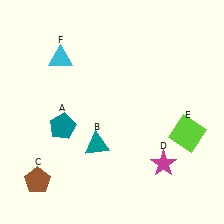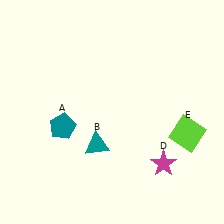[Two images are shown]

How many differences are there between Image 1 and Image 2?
There are 2 differences between the two images.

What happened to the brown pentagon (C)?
The brown pentagon (C) was removed in Image 2. It was in the bottom-left area of Image 1.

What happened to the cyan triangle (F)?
The cyan triangle (F) was removed in Image 2. It was in the top-left area of Image 1.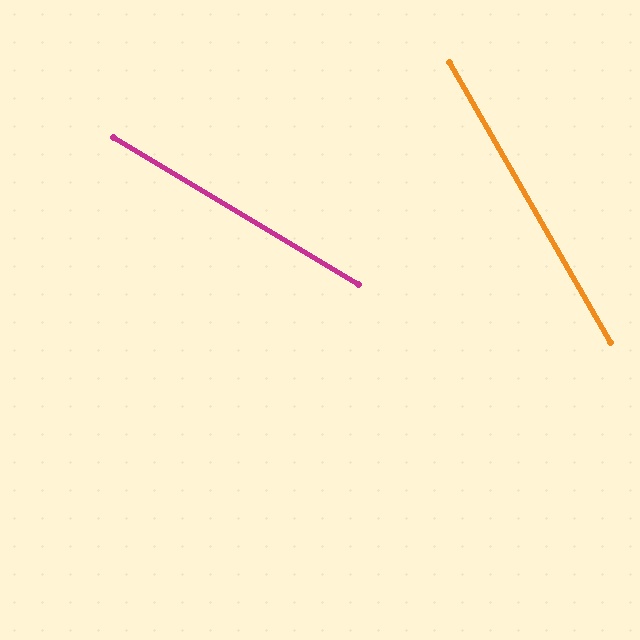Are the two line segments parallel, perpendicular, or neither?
Neither parallel nor perpendicular — they differ by about 29°.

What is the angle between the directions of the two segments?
Approximately 29 degrees.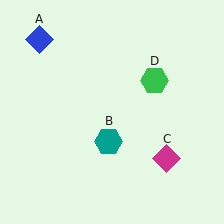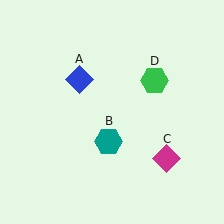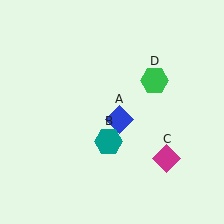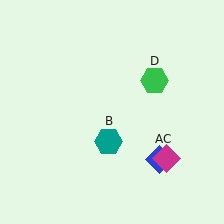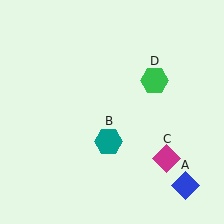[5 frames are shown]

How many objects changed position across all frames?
1 object changed position: blue diamond (object A).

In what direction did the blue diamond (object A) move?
The blue diamond (object A) moved down and to the right.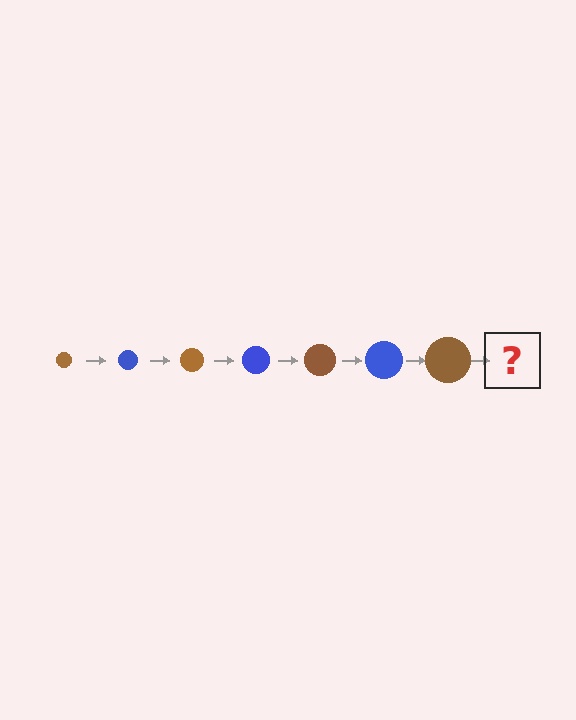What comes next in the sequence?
The next element should be a blue circle, larger than the previous one.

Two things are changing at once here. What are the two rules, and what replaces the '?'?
The two rules are that the circle grows larger each step and the color cycles through brown and blue. The '?' should be a blue circle, larger than the previous one.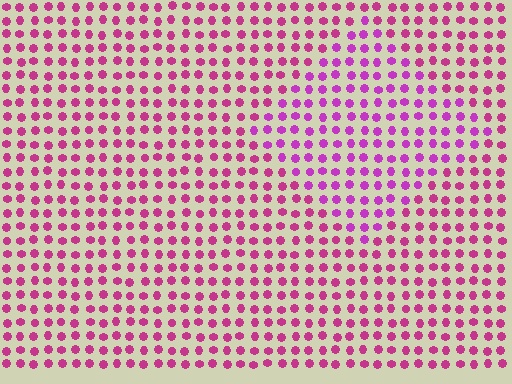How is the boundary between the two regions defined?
The boundary is defined purely by a slight shift in hue (about 24 degrees). Spacing, size, and orientation are identical on both sides.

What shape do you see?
I see a diamond.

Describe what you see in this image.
The image is filled with small magenta elements in a uniform arrangement. A diamond-shaped region is visible where the elements are tinted to a slightly different hue, forming a subtle color boundary.